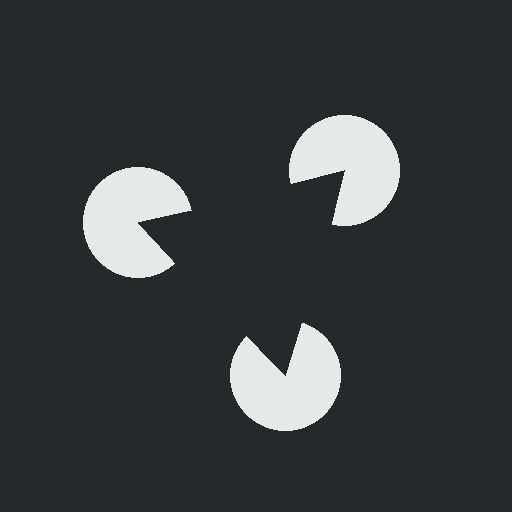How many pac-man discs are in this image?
There are 3 — one at each vertex of the illusory triangle.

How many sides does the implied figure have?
3 sides.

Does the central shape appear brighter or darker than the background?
It typically appears slightly darker than the background, even though no actual brightness change is drawn.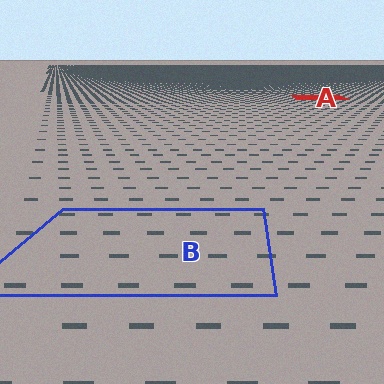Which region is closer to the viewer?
Region B is closer. The texture elements there are larger and more spread out.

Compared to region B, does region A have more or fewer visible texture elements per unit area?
Region A has more texture elements per unit area — they are packed more densely because it is farther away.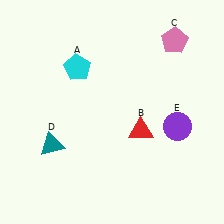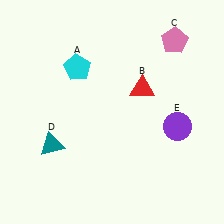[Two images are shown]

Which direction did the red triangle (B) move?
The red triangle (B) moved up.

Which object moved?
The red triangle (B) moved up.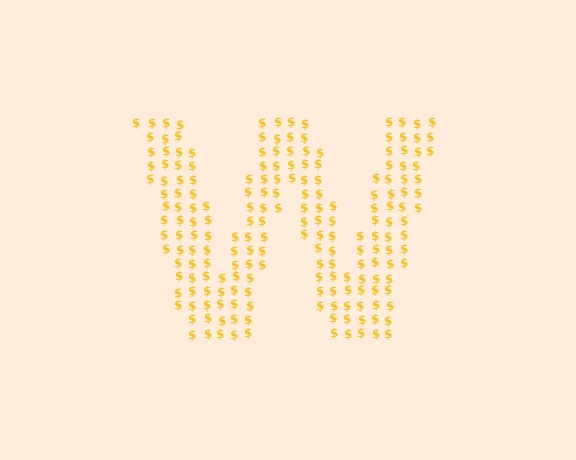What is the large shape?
The large shape is the letter W.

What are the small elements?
The small elements are dollar signs.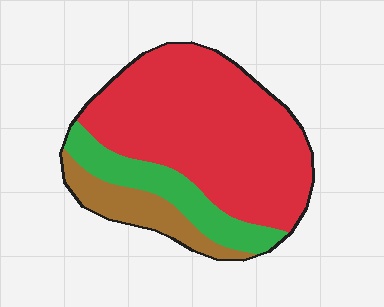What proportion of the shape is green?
Green covers about 20% of the shape.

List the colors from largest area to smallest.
From largest to smallest: red, green, brown.